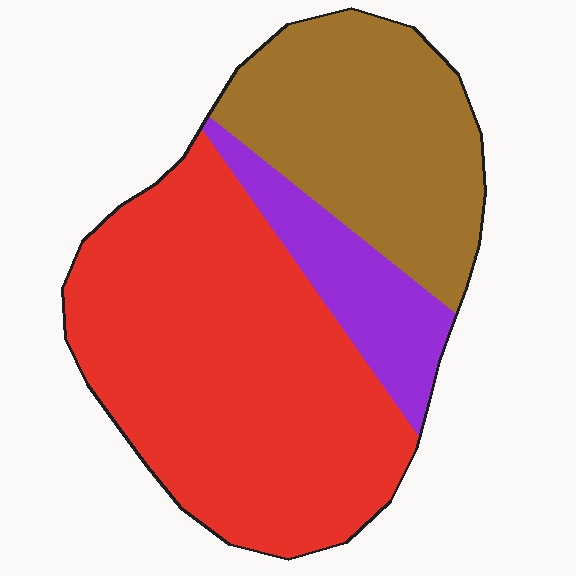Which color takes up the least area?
Purple, at roughly 15%.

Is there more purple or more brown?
Brown.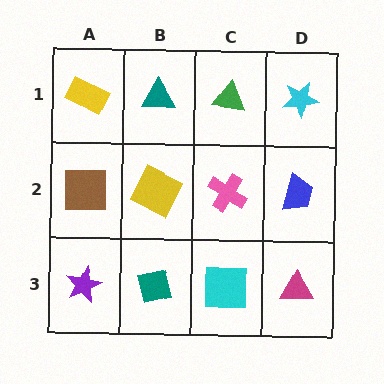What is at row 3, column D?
A magenta triangle.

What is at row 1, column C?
A green triangle.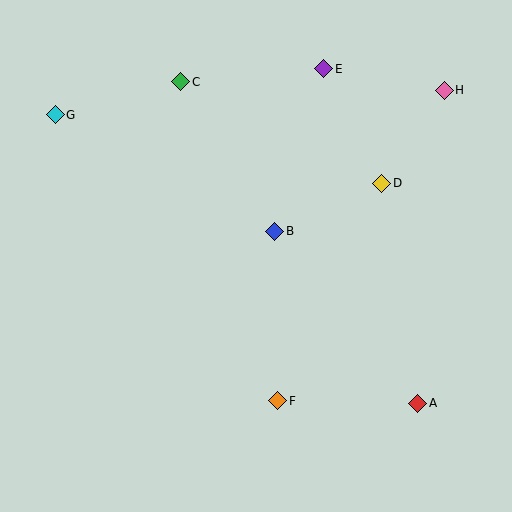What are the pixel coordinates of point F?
Point F is at (278, 401).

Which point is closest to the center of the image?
Point B at (275, 231) is closest to the center.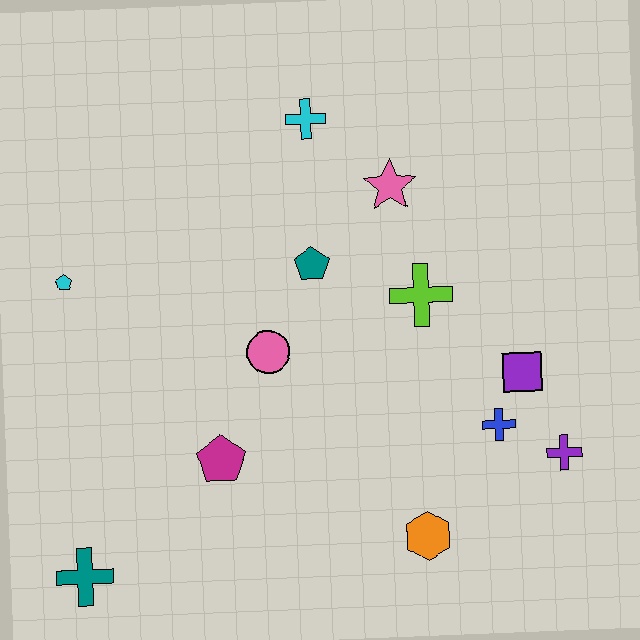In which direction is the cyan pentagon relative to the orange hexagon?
The cyan pentagon is to the left of the orange hexagon.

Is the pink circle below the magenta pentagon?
No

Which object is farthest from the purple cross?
The cyan pentagon is farthest from the purple cross.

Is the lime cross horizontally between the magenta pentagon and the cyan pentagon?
No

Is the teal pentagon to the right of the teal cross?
Yes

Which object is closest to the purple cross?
The blue cross is closest to the purple cross.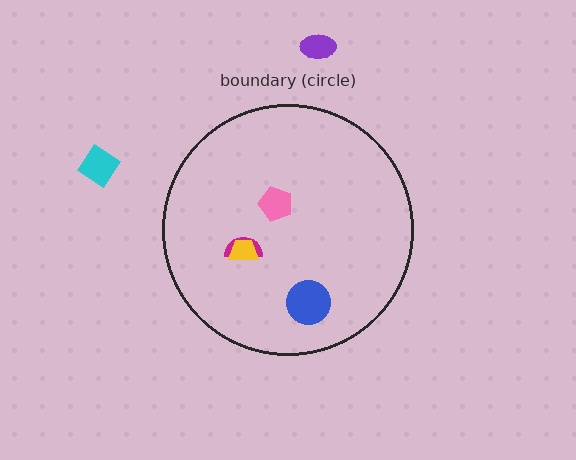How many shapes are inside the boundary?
4 inside, 2 outside.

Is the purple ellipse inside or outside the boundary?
Outside.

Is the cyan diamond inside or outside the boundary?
Outside.